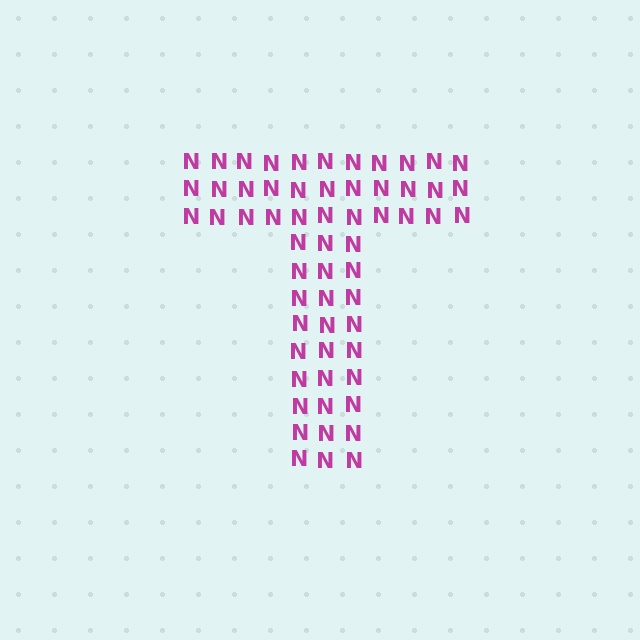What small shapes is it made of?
It is made of small letter N's.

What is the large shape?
The large shape is the letter T.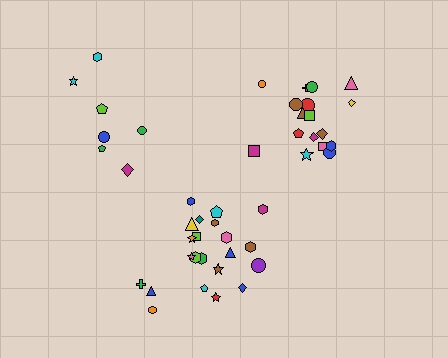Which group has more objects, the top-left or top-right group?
The top-right group.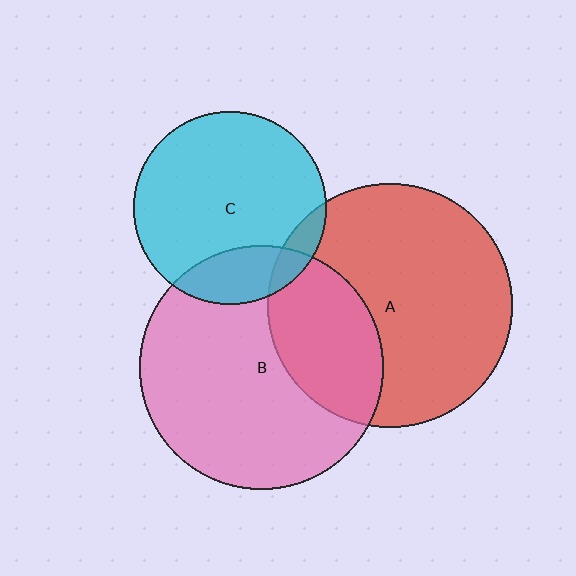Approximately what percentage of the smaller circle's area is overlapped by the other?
Approximately 10%.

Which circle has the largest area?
Circle A (red).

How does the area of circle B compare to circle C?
Approximately 1.6 times.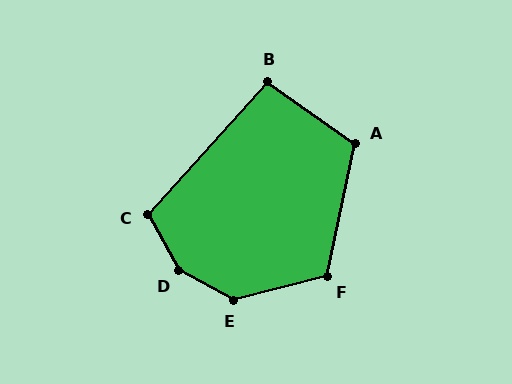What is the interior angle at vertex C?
Approximately 109 degrees (obtuse).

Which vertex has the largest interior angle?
D, at approximately 146 degrees.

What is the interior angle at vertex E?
Approximately 138 degrees (obtuse).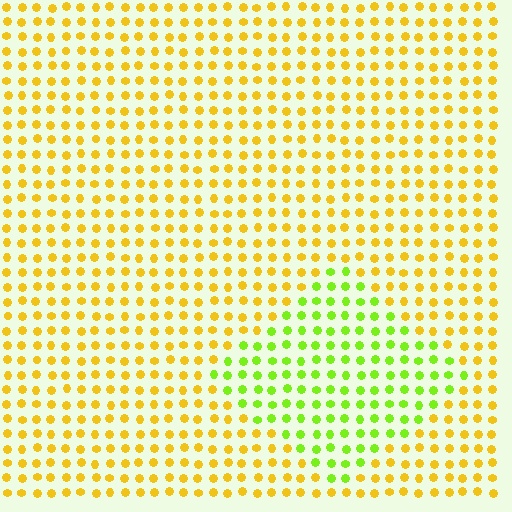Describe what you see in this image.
The image is filled with small yellow elements in a uniform arrangement. A diamond-shaped region is visible where the elements are tinted to a slightly different hue, forming a subtle color boundary.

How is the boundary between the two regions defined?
The boundary is defined purely by a slight shift in hue (about 46 degrees). Spacing, size, and orientation are identical on both sides.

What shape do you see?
I see a diamond.